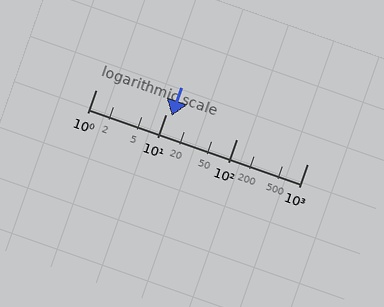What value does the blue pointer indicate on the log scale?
The pointer indicates approximately 12.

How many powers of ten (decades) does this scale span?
The scale spans 3 decades, from 1 to 1000.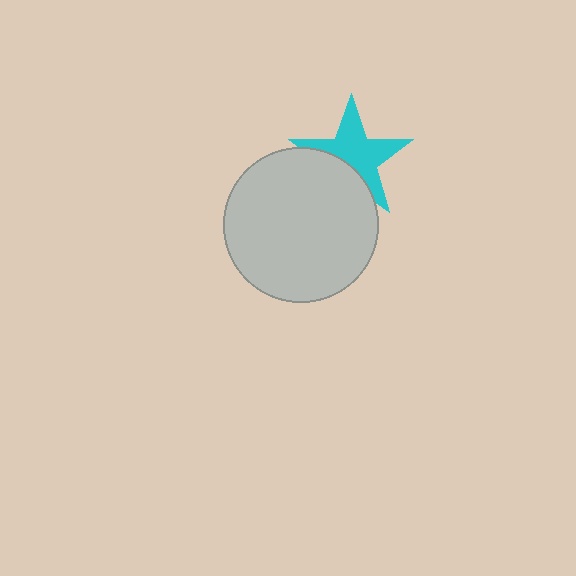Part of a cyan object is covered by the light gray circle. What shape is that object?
It is a star.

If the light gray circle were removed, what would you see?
You would see the complete cyan star.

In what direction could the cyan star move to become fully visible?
The cyan star could move up. That would shift it out from behind the light gray circle entirely.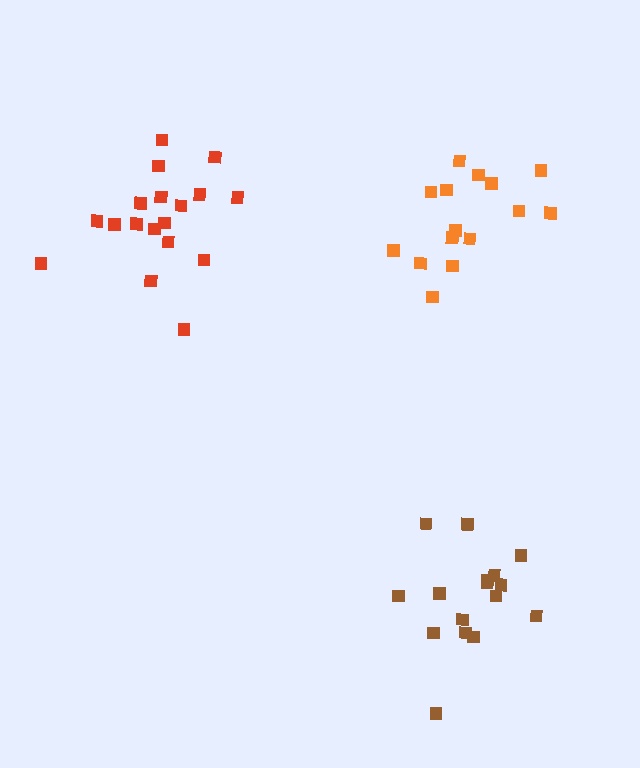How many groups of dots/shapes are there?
There are 3 groups.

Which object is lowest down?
The brown cluster is bottommost.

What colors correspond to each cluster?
The clusters are colored: brown, orange, red.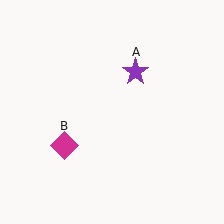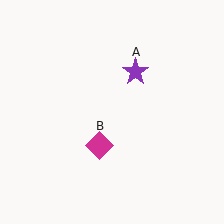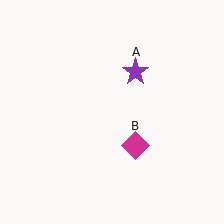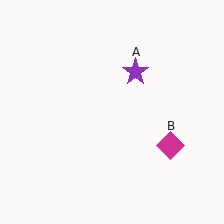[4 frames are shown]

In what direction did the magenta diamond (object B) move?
The magenta diamond (object B) moved right.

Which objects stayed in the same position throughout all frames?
Purple star (object A) remained stationary.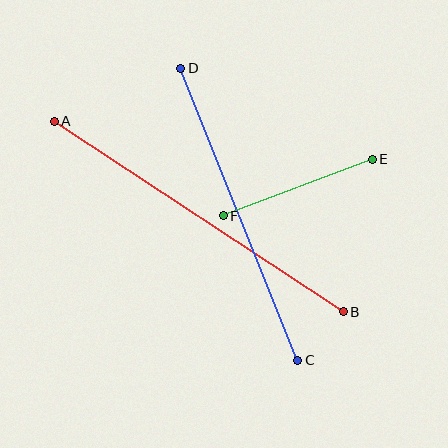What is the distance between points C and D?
The distance is approximately 314 pixels.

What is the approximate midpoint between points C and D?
The midpoint is at approximately (239, 214) pixels.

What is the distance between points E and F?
The distance is approximately 159 pixels.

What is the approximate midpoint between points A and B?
The midpoint is at approximately (199, 216) pixels.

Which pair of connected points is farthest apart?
Points A and B are farthest apart.